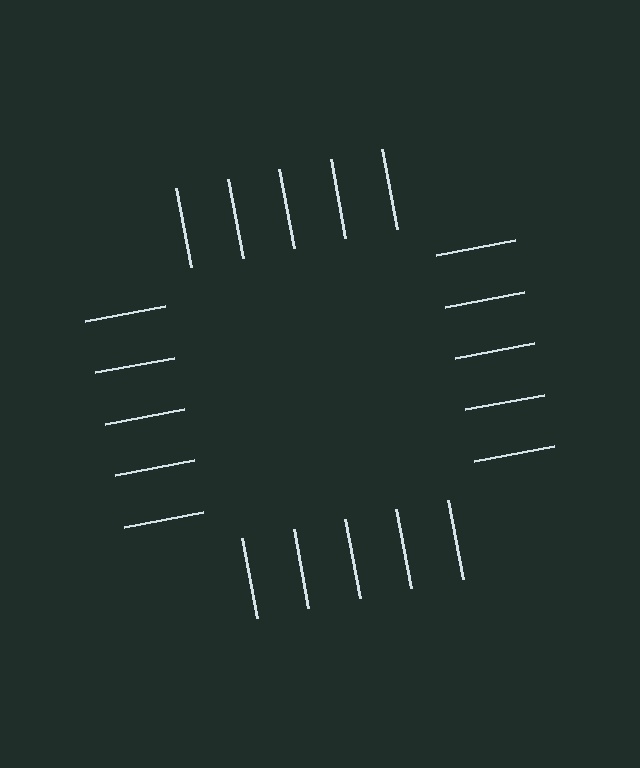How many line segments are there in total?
20 — 5 along each of the 4 edges.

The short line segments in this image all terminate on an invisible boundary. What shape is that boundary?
An illusory square — the line segments terminate on its edges but no continuous stroke is drawn.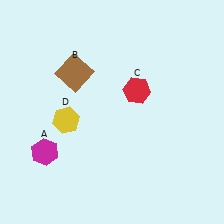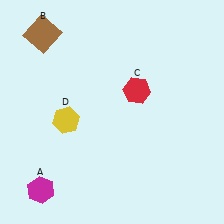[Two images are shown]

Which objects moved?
The objects that moved are: the magenta hexagon (A), the brown square (B).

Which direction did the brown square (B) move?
The brown square (B) moved up.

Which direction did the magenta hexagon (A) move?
The magenta hexagon (A) moved down.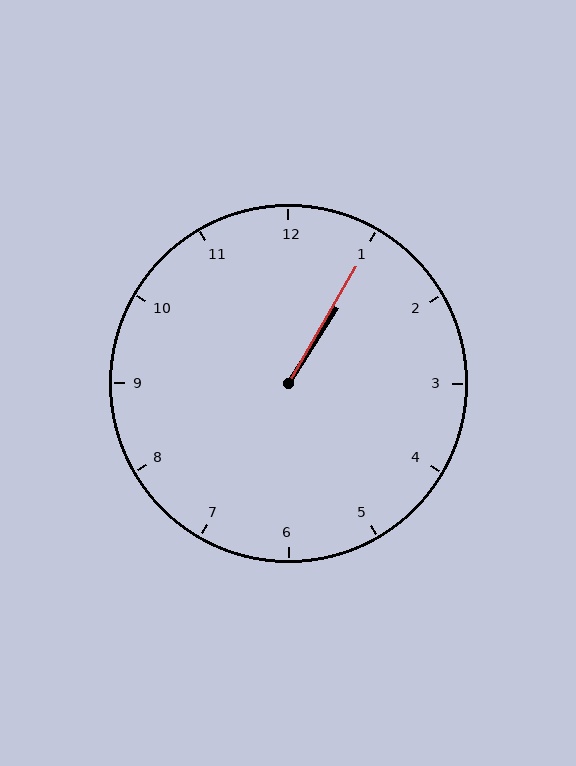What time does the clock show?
1:05.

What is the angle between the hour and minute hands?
Approximately 2 degrees.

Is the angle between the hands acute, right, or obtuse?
It is acute.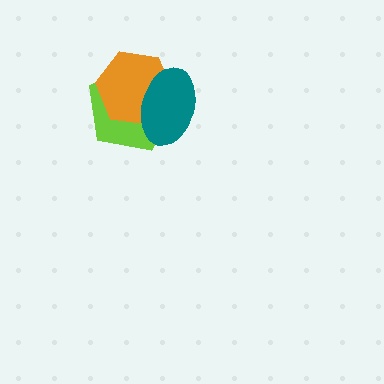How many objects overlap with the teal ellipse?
2 objects overlap with the teal ellipse.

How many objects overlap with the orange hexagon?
2 objects overlap with the orange hexagon.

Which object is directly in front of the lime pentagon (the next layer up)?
The orange hexagon is directly in front of the lime pentagon.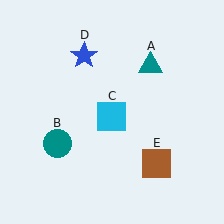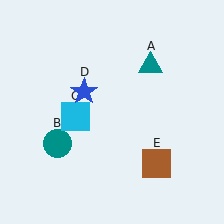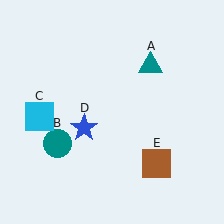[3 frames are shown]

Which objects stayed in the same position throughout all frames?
Teal triangle (object A) and teal circle (object B) and brown square (object E) remained stationary.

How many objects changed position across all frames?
2 objects changed position: cyan square (object C), blue star (object D).